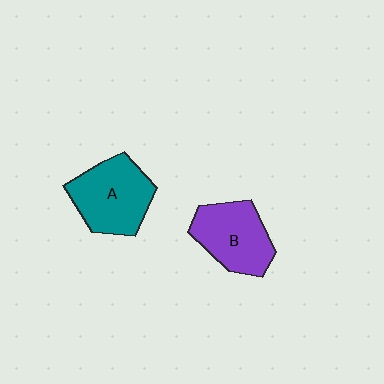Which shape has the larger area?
Shape A (teal).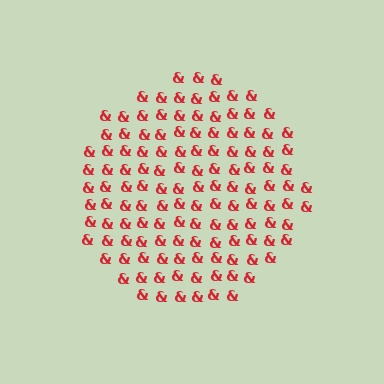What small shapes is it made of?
It is made of small ampersands.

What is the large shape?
The large shape is a circle.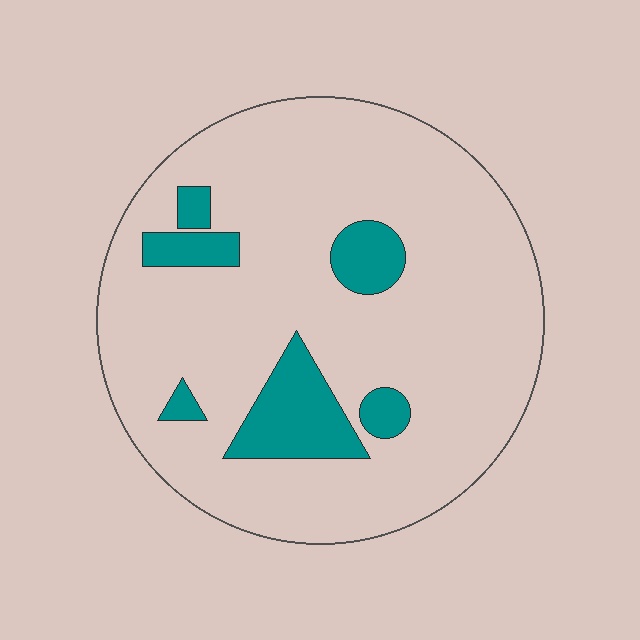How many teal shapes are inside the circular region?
6.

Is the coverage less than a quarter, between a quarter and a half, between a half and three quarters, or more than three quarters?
Less than a quarter.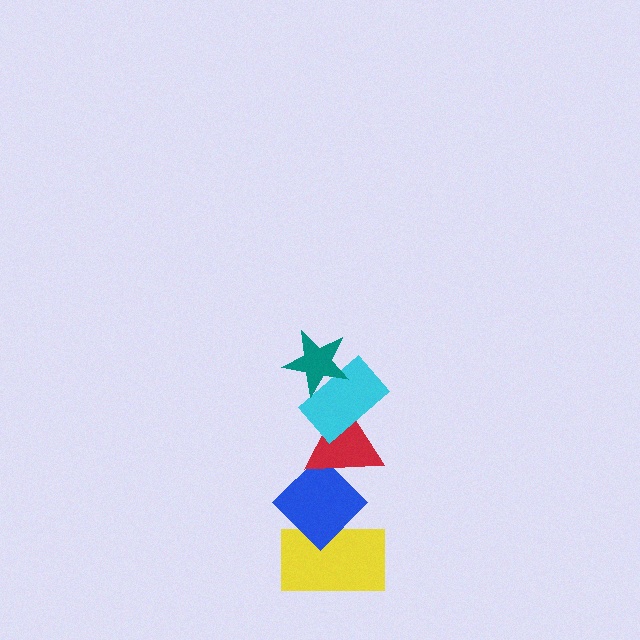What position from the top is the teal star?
The teal star is 1st from the top.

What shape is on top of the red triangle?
The cyan rectangle is on top of the red triangle.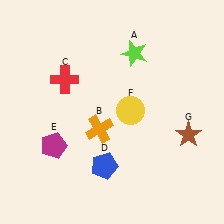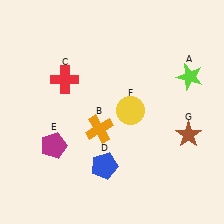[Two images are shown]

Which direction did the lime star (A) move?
The lime star (A) moved right.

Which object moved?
The lime star (A) moved right.